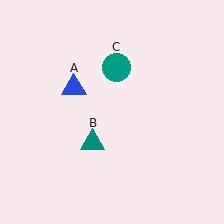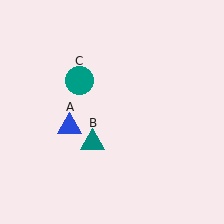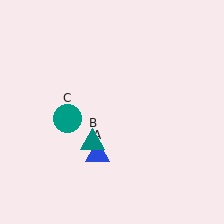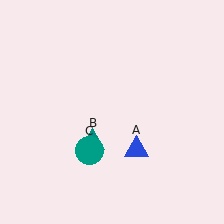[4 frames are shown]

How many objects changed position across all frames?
2 objects changed position: blue triangle (object A), teal circle (object C).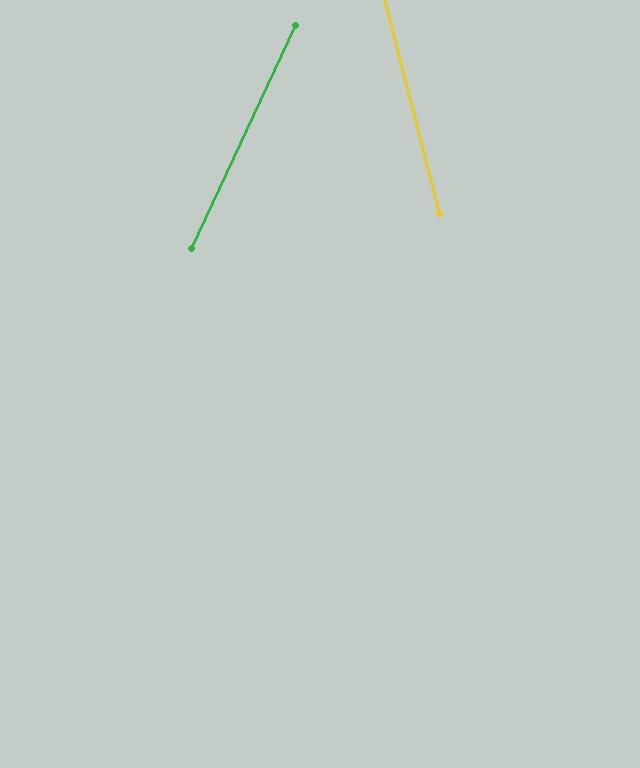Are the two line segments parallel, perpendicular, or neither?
Neither parallel nor perpendicular — they differ by about 39°.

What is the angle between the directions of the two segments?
Approximately 39 degrees.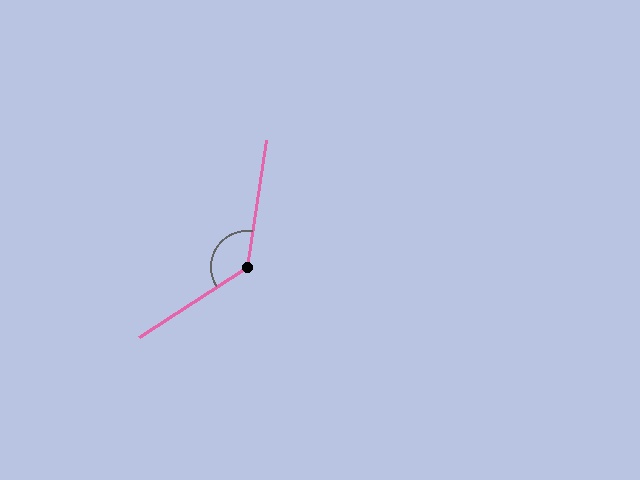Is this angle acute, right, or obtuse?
It is obtuse.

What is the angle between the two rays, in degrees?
Approximately 132 degrees.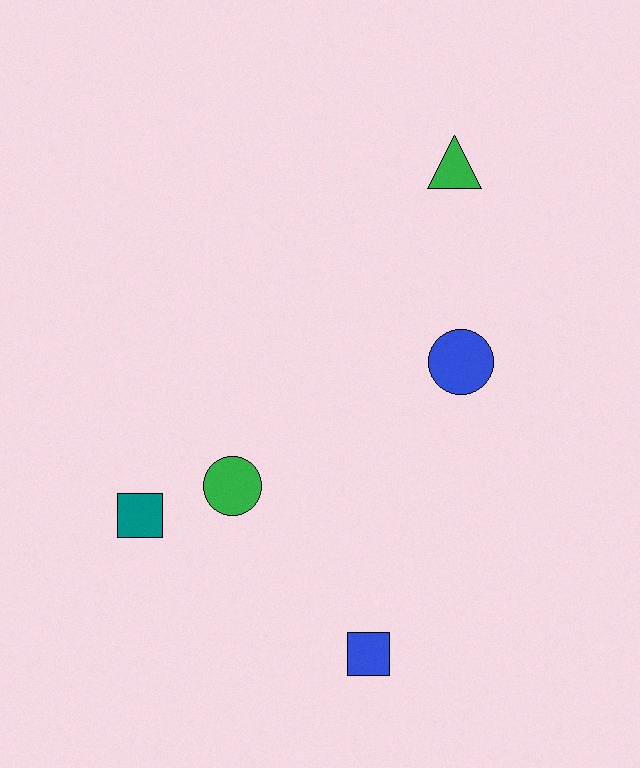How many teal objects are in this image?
There is 1 teal object.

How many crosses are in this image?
There are no crosses.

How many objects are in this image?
There are 5 objects.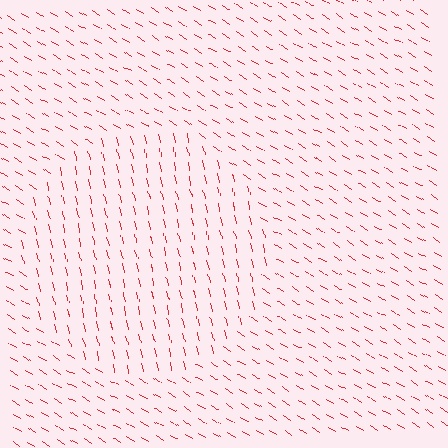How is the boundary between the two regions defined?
The boundary is defined purely by a change in line orientation (approximately 45 degrees difference). All lines are the same color and thickness.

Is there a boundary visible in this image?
Yes, there is a texture boundary formed by a change in line orientation.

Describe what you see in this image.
The image is filled with small red line segments. A circle region in the image has lines oriented differently from the surrounding lines, creating a visible texture boundary.